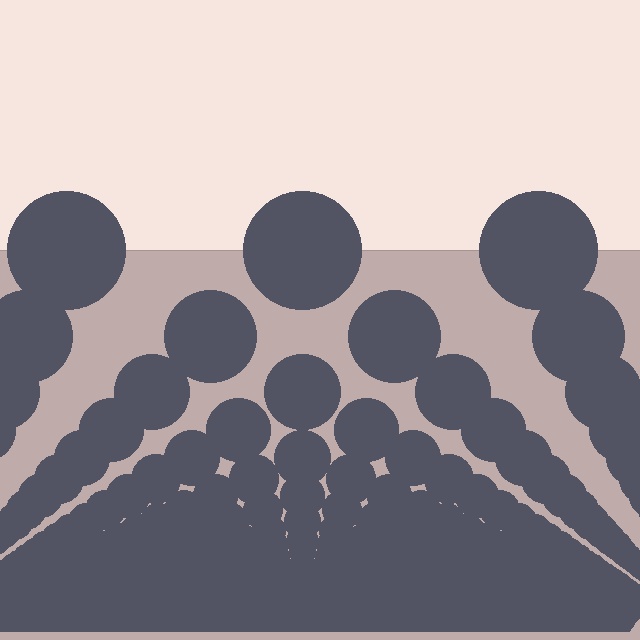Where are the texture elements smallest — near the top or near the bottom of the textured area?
Near the bottom.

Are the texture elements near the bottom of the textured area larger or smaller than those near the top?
Smaller. The gradient is inverted — elements near the bottom are smaller and denser.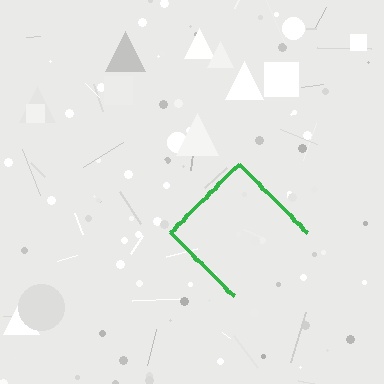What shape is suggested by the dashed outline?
The dashed outline suggests a diamond.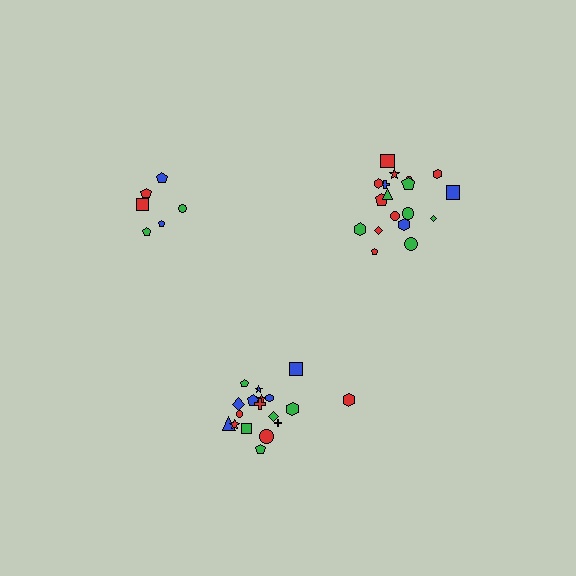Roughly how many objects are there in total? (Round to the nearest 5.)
Roughly 40 objects in total.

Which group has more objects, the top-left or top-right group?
The top-right group.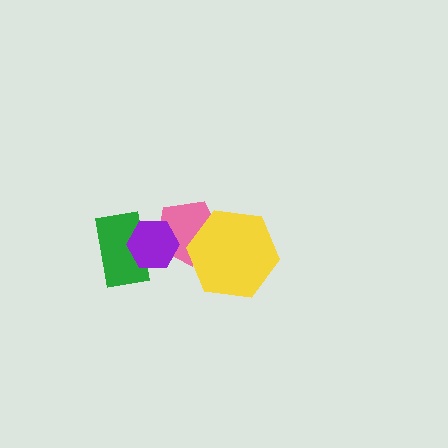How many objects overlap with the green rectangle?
1 object overlaps with the green rectangle.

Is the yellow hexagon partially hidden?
No, no other shape covers it.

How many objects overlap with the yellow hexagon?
1 object overlaps with the yellow hexagon.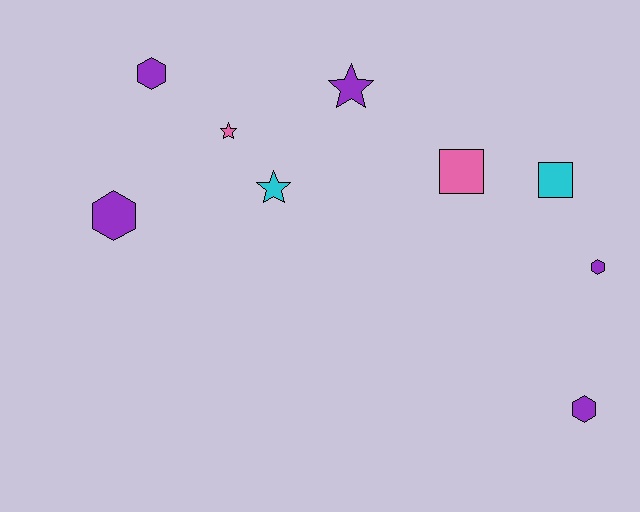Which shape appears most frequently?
Hexagon, with 4 objects.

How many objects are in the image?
There are 9 objects.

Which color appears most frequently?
Purple, with 5 objects.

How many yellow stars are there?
There are no yellow stars.